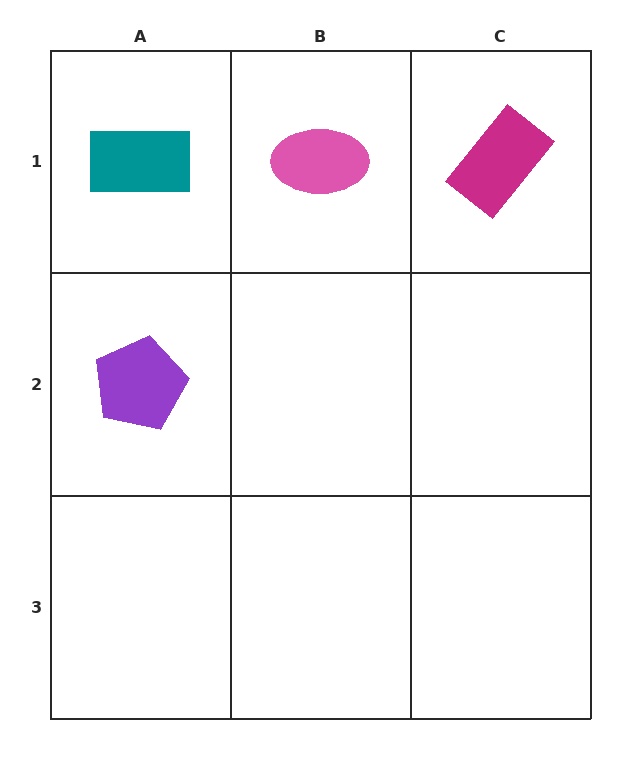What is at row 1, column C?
A magenta rectangle.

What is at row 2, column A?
A purple pentagon.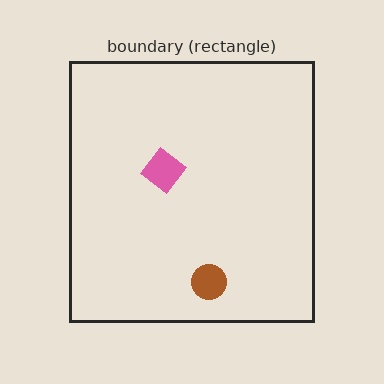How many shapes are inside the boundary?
2 inside, 0 outside.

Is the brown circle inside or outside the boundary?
Inside.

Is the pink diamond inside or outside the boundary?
Inside.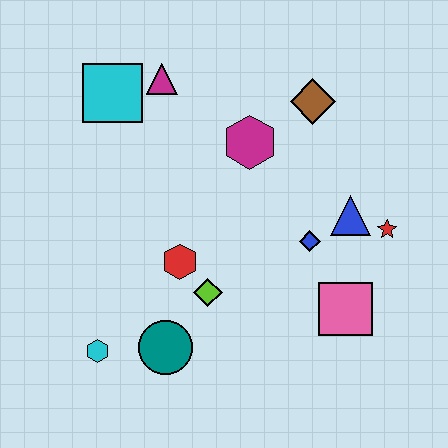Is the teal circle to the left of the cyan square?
No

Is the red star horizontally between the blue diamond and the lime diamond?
No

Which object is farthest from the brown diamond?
The cyan hexagon is farthest from the brown diamond.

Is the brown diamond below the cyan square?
Yes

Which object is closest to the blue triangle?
The red star is closest to the blue triangle.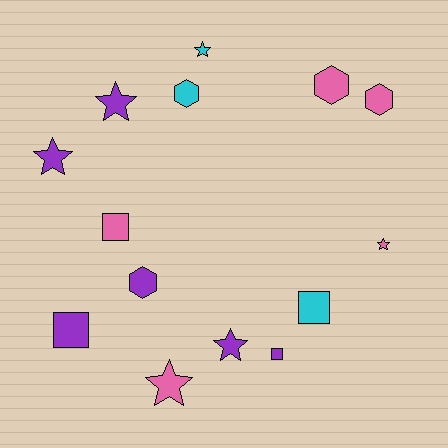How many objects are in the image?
There are 14 objects.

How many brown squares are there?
There are no brown squares.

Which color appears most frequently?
Purple, with 6 objects.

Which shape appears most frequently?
Star, with 6 objects.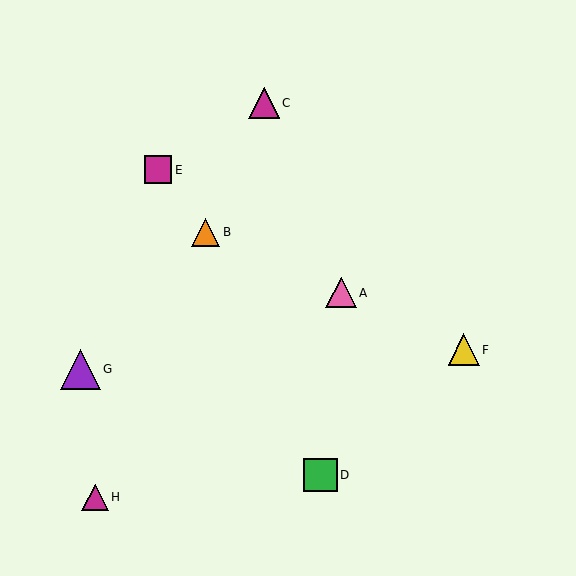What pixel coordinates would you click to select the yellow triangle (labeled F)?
Click at (464, 350) to select the yellow triangle F.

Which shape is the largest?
The purple triangle (labeled G) is the largest.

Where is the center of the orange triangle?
The center of the orange triangle is at (206, 232).